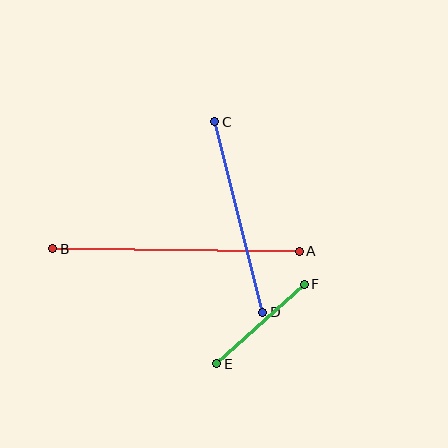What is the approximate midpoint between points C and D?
The midpoint is at approximately (239, 217) pixels.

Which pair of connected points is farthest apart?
Points A and B are farthest apart.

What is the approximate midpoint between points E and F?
The midpoint is at approximately (260, 324) pixels.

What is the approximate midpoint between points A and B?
The midpoint is at approximately (176, 250) pixels.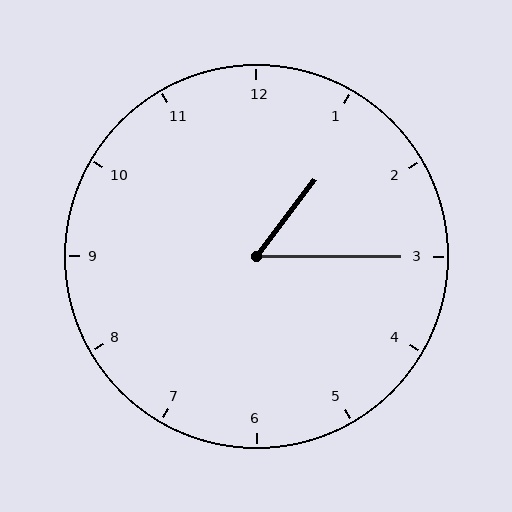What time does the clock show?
1:15.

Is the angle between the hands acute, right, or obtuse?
It is acute.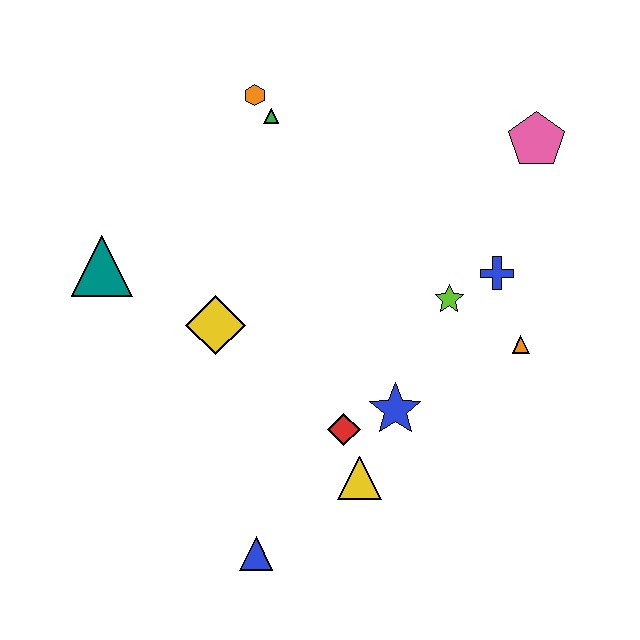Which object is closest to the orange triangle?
The blue cross is closest to the orange triangle.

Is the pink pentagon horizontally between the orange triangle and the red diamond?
No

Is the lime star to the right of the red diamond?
Yes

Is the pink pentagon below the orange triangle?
No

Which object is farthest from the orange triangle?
The teal triangle is farthest from the orange triangle.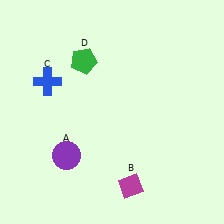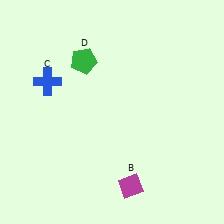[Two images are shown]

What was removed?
The purple circle (A) was removed in Image 2.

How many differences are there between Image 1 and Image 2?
There is 1 difference between the two images.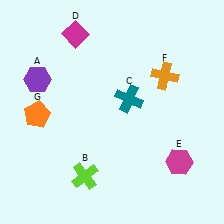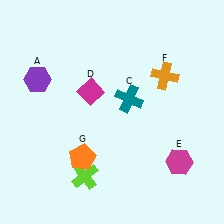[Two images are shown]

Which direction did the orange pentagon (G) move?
The orange pentagon (G) moved right.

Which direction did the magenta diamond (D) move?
The magenta diamond (D) moved down.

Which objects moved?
The objects that moved are: the magenta diamond (D), the orange pentagon (G).